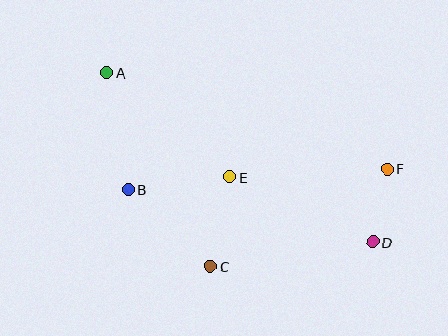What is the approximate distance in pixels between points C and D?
The distance between C and D is approximately 164 pixels.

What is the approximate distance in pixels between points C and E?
The distance between C and E is approximately 91 pixels.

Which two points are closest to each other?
Points D and F are closest to each other.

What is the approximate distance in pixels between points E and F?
The distance between E and F is approximately 158 pixels.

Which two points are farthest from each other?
Points A and D are farthest from each other.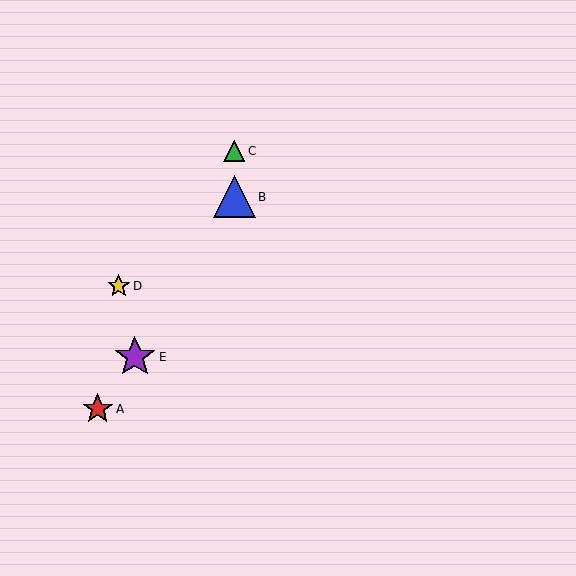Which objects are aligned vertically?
Objects B, C are aligned vertically.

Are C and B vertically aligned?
Yes, both are at x≈234.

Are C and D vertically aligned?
No, C is at x≈234 and D is at x≈119.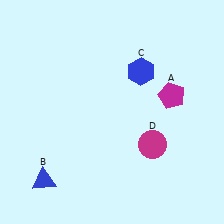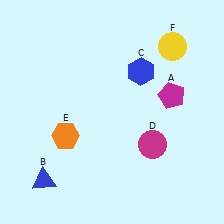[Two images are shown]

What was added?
An orange hexagon (E), a yellow circle (F) were added in Image 2.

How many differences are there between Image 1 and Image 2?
There are 2 differences between the two images.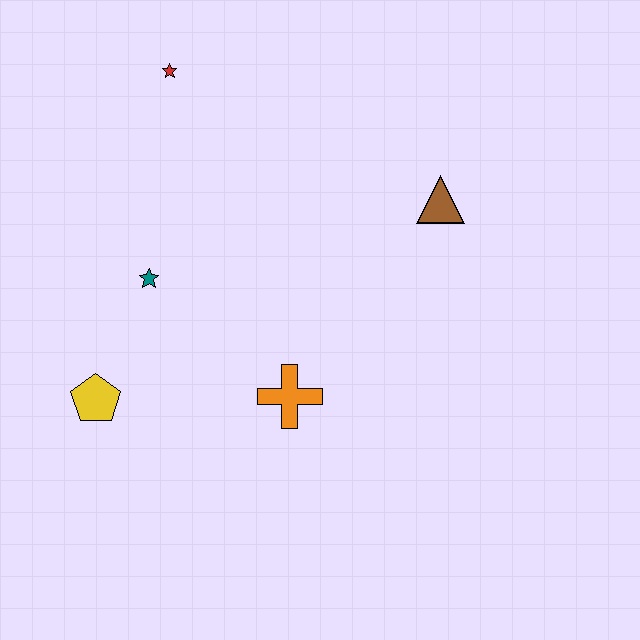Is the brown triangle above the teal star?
Yes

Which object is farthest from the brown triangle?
The yellow pentagon is farthest from the brown triangle.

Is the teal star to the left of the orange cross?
Yes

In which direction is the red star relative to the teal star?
The red star is above the teal star.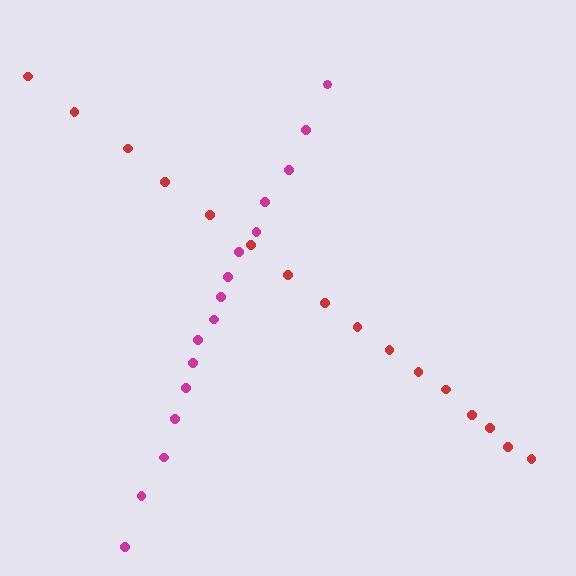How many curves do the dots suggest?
There are 2 distinct paths.